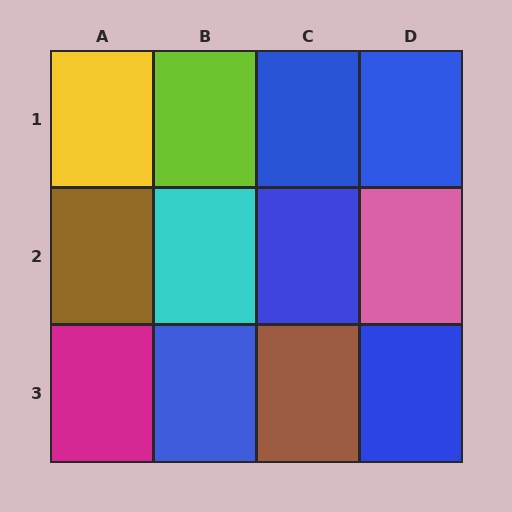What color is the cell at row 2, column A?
Brown.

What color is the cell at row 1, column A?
Yellow.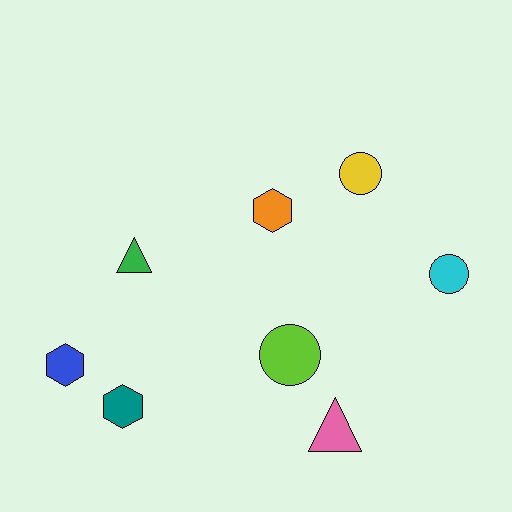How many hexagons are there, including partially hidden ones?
There are 3 hexagons.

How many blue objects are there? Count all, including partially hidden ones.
There is 1 blue object.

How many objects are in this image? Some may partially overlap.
There are 8 objects.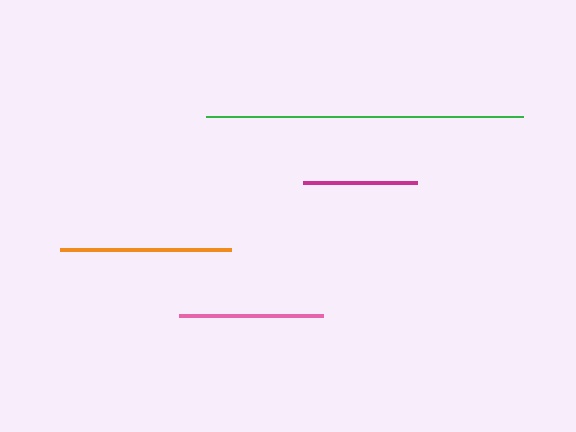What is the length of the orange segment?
The orange segment is approximately 171 pixels long.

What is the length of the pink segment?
The pink segment is approximately 144 pixels long.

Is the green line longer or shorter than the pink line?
The green line is longer than the pink line.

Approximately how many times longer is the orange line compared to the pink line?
The orange line is approximately 1.2 times the length of the pink line.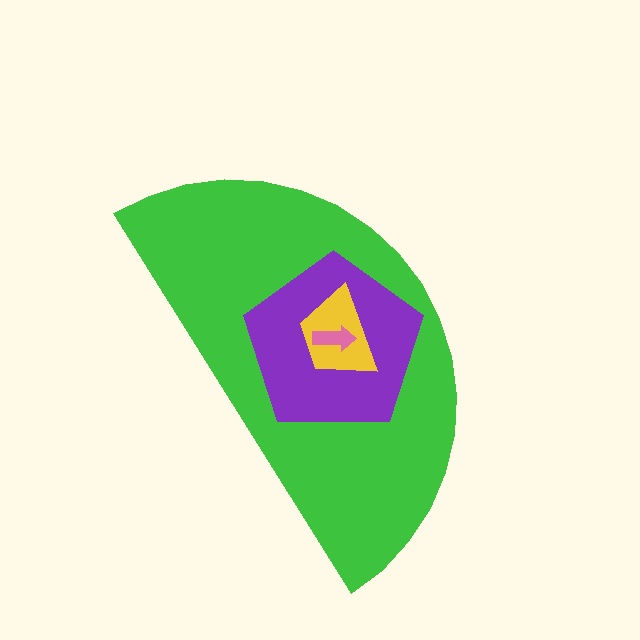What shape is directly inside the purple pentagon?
The yellow trapezoid.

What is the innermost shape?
The pink arrow.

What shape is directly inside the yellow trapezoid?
The pink arrow.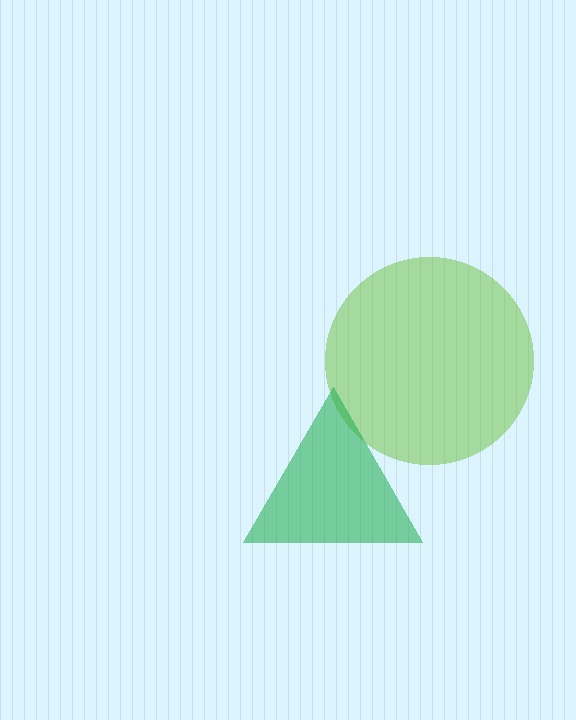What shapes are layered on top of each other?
The layered shapes are: a lime circle, a green triangle.